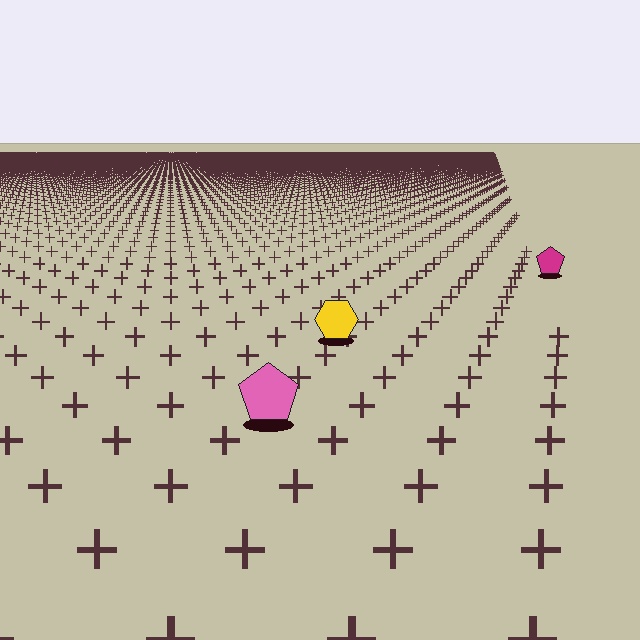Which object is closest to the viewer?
The pink pentagon is closest. The texture marks near it are larger and more spread out.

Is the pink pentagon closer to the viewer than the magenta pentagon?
Yes. The pink pentagon is closer — you can tell from the texture gradient: the ground texture is coarser near it.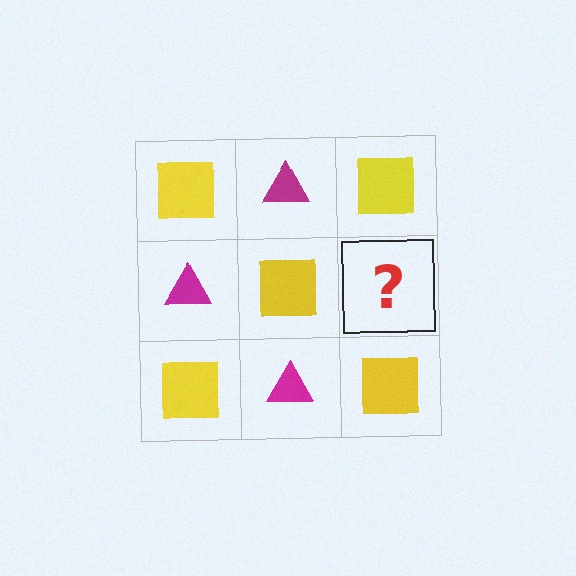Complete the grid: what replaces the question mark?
The question mark should be replaced with a magenta triangle.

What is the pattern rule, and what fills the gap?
The rule is that it alternates yellow square and magenta triangle in a checkerboard pattern. The gap should be filled with a magenta triangle.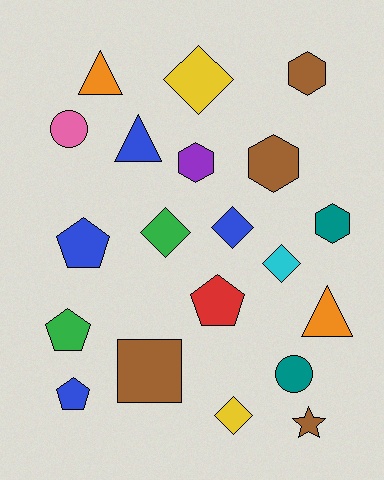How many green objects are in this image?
There are 2 green objects.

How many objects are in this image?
There are 20 objects.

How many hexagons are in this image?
There are 4 hexagons.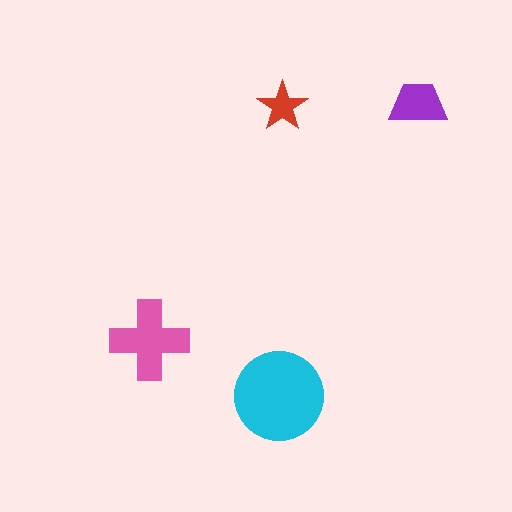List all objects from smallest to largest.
The red star, the purple trapezoid, the pink cross, the cyan circle.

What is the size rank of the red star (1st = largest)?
4th.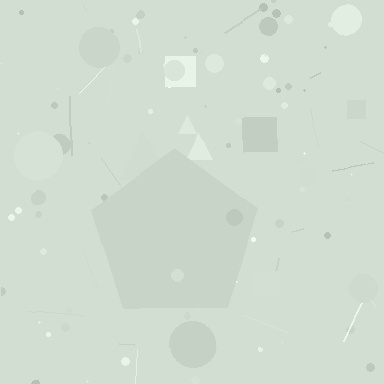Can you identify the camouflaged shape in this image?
The camouflaged shape is a pentagon.